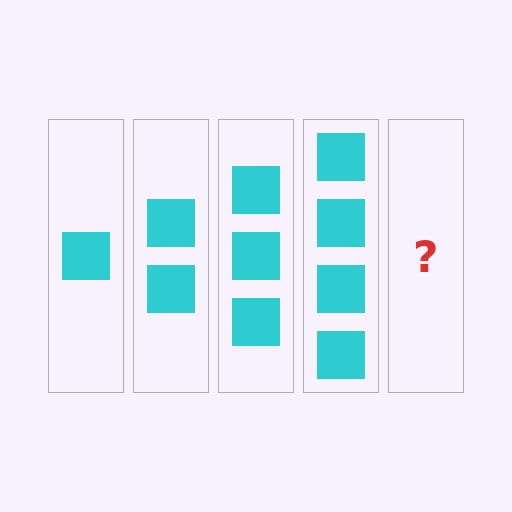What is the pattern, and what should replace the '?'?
The pattern is that each step adds one more square. The '?' should be 5 squares.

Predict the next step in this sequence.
The next step is 5 squares.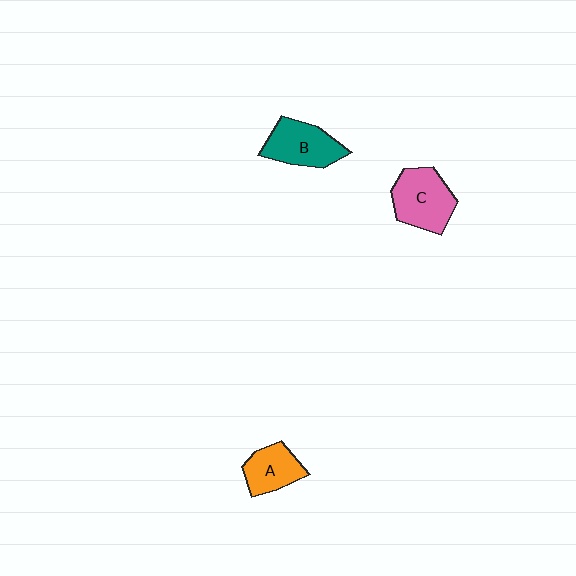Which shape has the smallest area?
Shape A (orange).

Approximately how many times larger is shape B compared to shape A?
Approximately 1.3 times.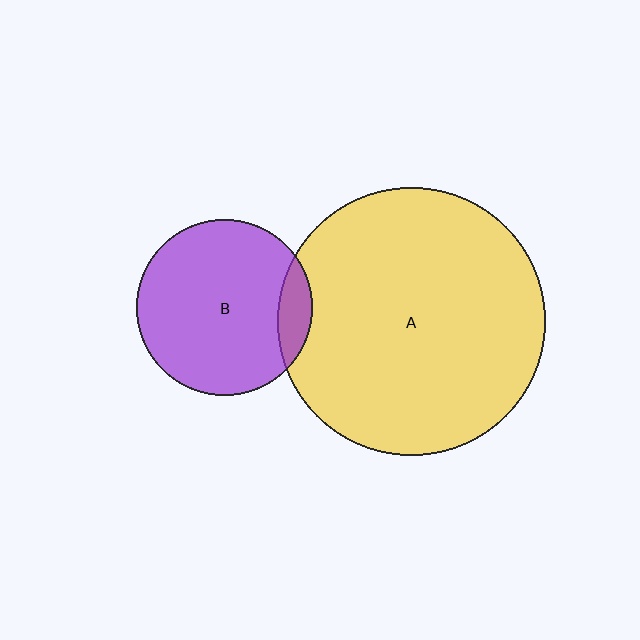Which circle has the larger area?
Circle A (yellow).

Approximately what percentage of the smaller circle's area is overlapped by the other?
Approximately 10%.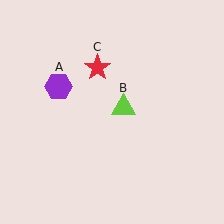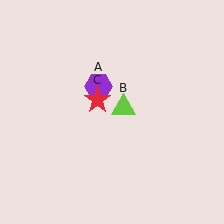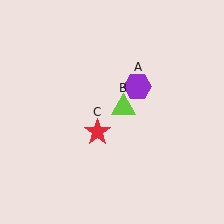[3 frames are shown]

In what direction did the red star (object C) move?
The red star (object C) moved down.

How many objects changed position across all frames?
2 objects changed position: purple hexagon (object A), red star (object C).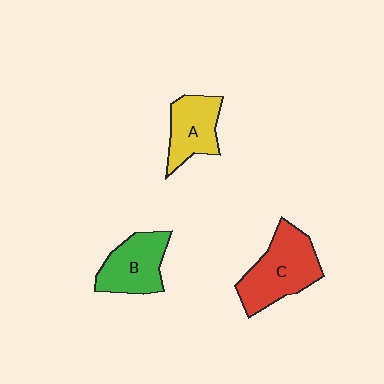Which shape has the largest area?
Shape C (red).